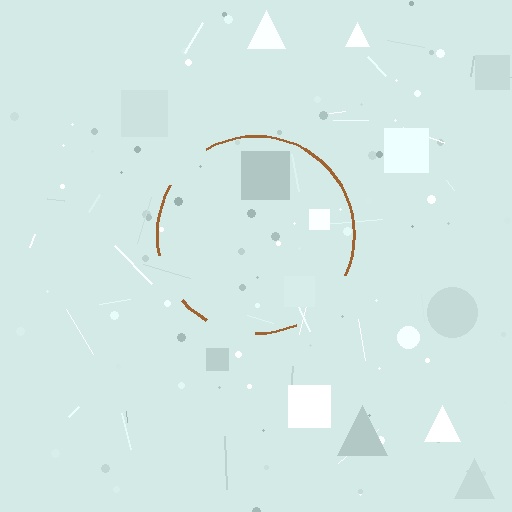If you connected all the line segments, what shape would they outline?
They would outline a circle.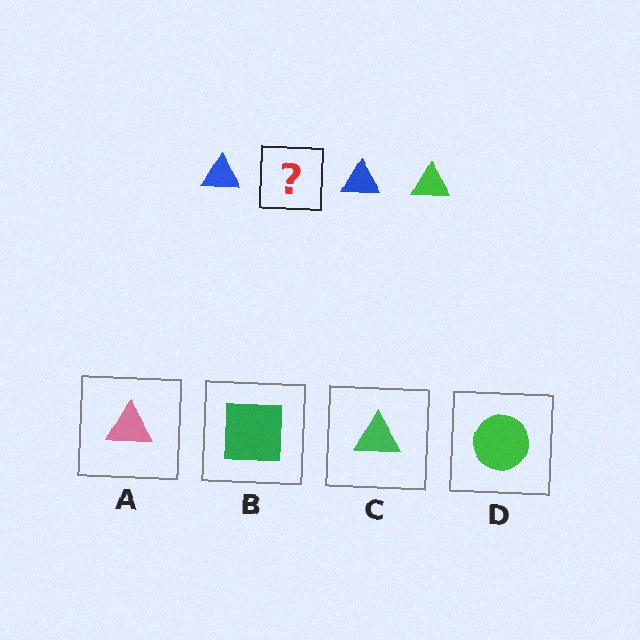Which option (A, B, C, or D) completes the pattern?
C.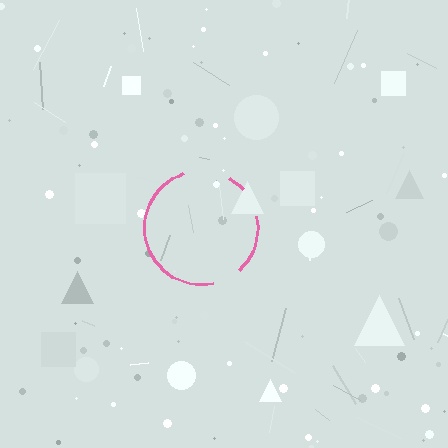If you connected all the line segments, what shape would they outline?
They would outline a circle.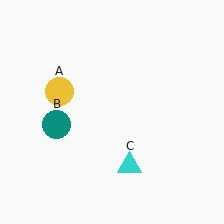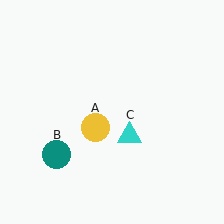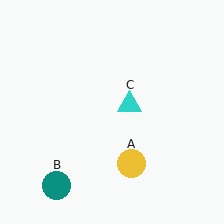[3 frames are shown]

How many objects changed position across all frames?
3 objects changed position: yellow circle (object A), teal circle (object B), cyan triangle (object C).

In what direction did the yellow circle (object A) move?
The yellow circle (object A) moved down and to the right.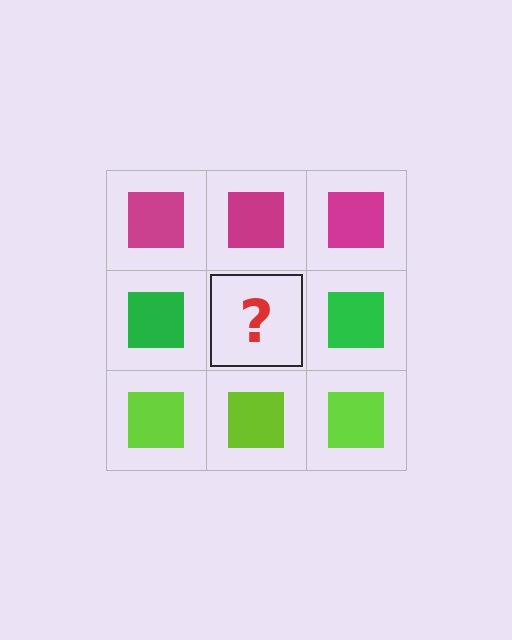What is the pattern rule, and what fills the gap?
The rule is that each row has a consistent color. The gap should be filled with a green square.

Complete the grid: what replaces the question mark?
The question mark should be replaced with a green square.